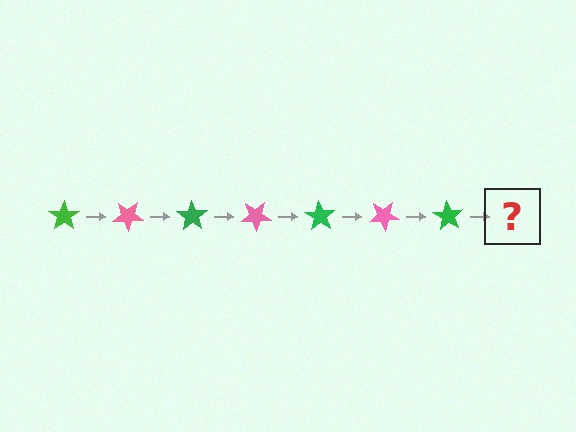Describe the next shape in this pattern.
It should be a pink star, rotated 245 degrees from the start.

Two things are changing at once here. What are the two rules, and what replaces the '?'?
The two rules are that it rotates 35 degrees each step and the color cycles through green and pink. The '?' should be a pink star, rotated 245 degrees from the start.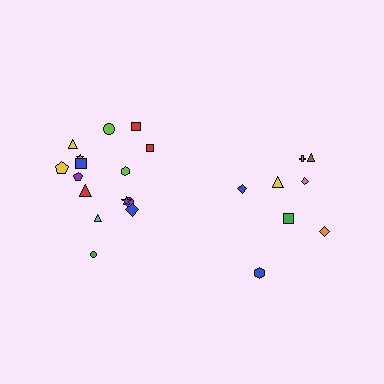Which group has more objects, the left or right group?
The left group.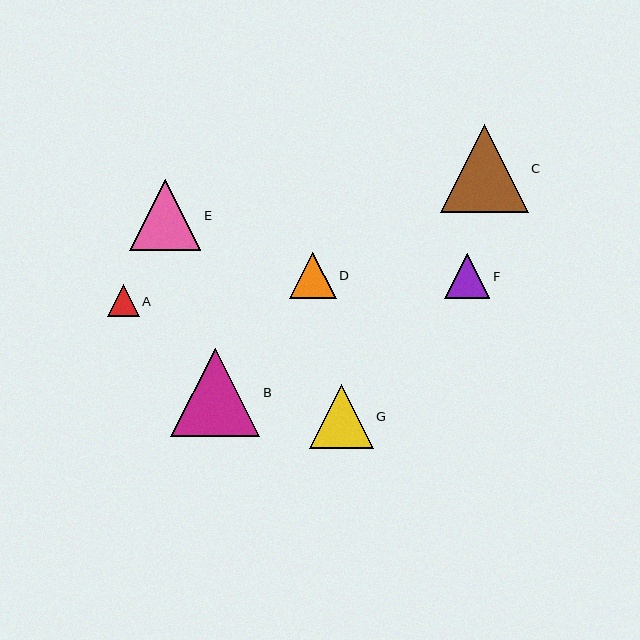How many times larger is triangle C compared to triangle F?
Triangle C is approximately 1.9 times the size of triangle F.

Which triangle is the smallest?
Triangle A is the smallest with a size of approximately 32 pixels.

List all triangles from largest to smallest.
From largest to smallest: B, C, E, G, D, F, A.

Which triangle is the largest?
Triangle B is the largest with a size of approximately 89 pixels.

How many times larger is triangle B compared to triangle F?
Triangle B is approximately 1.9 times the size of triangle F.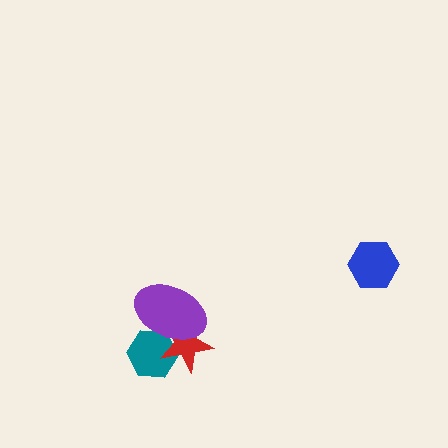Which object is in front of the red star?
The purple ellipse is in front of the red star.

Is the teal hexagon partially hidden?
Yes, it is partially covered by another shape.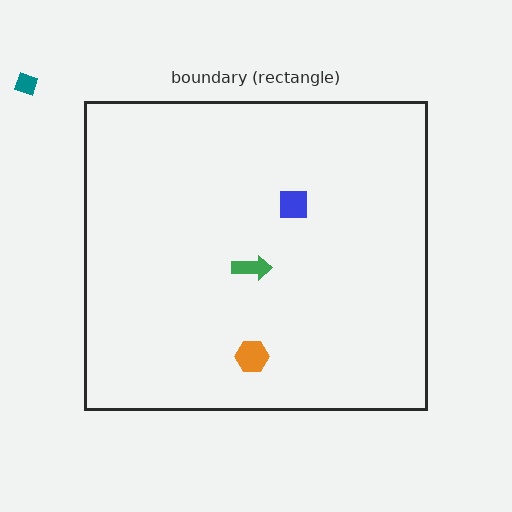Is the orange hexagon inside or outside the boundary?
Inside.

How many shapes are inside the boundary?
3 inside, 1 outside.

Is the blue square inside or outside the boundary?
Inside.